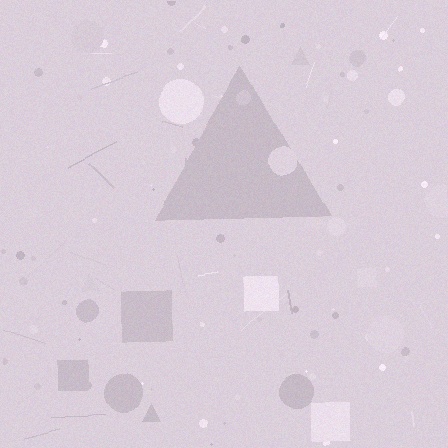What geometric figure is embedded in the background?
A triangle is embedded in the background.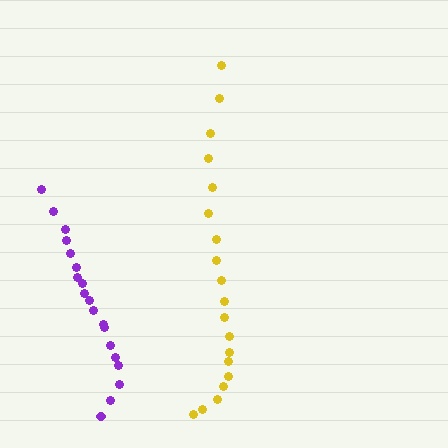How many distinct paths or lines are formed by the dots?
There are 2 distinct paths.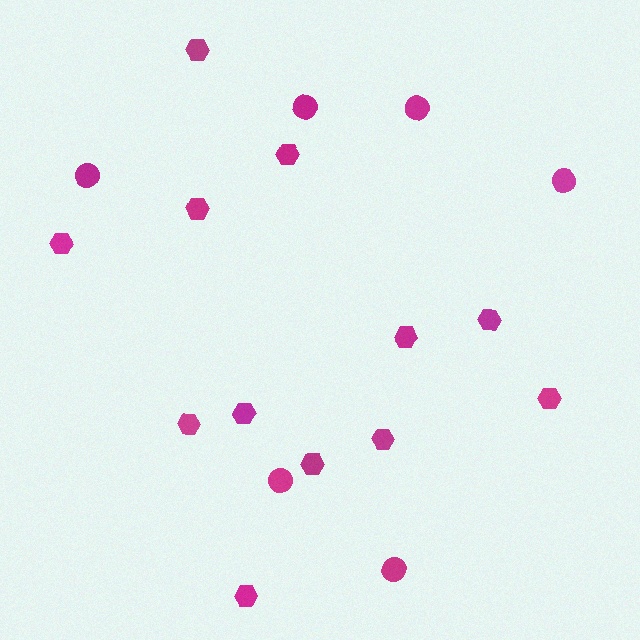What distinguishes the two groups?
There are 2 groups: one group of circles (6) and one group of hexagons (12).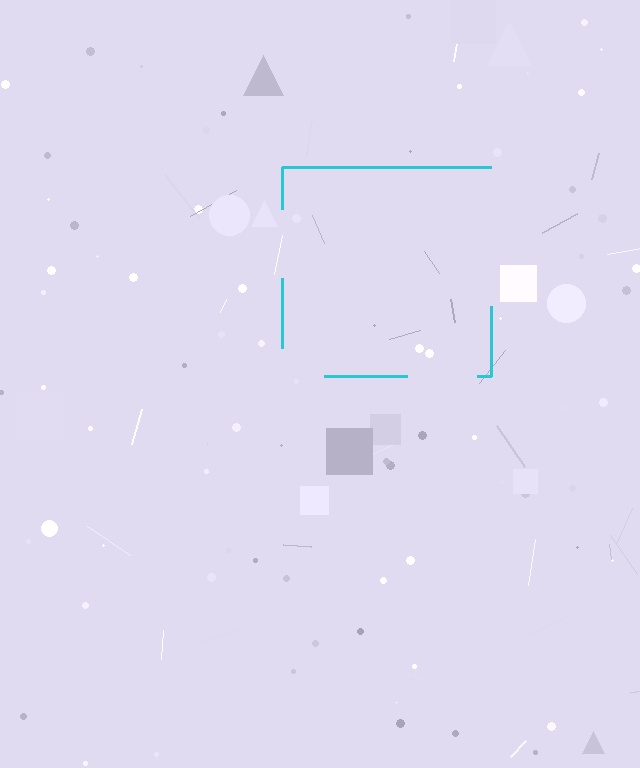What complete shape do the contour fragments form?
The contour fragments form a square.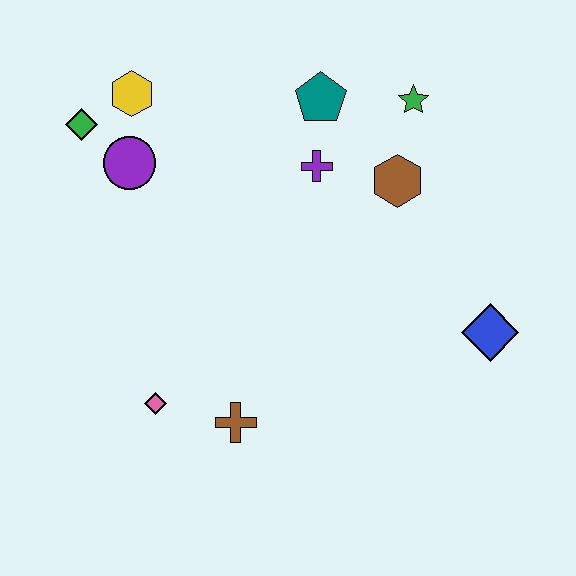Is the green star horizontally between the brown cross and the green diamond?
No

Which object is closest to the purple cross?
The teal pentagon is closest to the purple cross.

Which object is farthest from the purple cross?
The pink diamond is farthest from the purple cross.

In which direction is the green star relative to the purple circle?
The green star is to the right of the purple circle.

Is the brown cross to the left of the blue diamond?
Yes